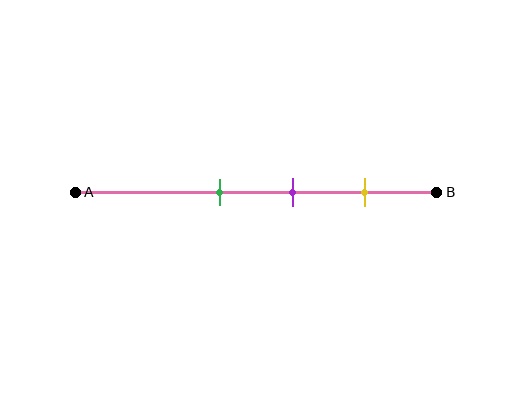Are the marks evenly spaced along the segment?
Yes, the marks are approximately evenly spaced.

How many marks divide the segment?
There are 3 marks dividing the segment.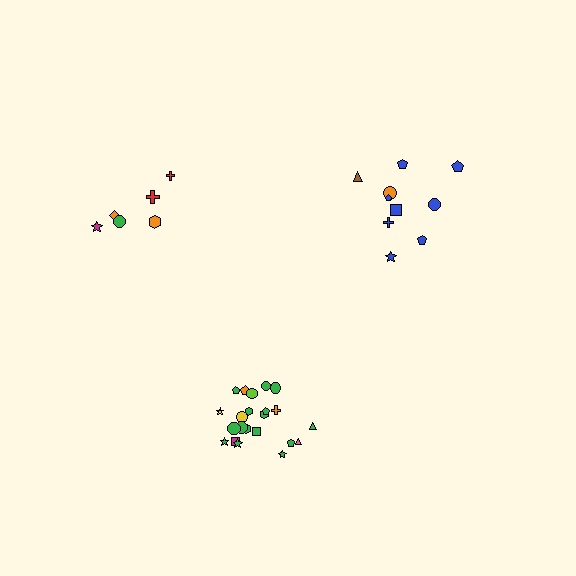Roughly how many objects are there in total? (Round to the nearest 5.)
Roughly 40 objects in total.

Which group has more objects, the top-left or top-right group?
The top-right group.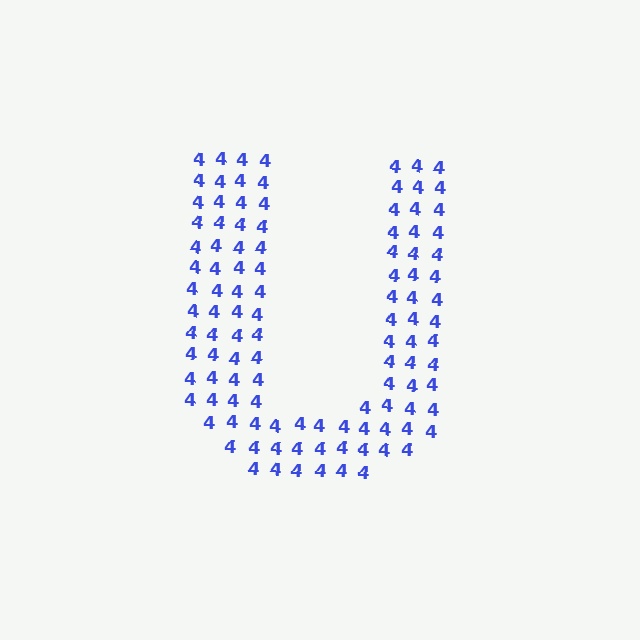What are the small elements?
The small elements are digit 4's.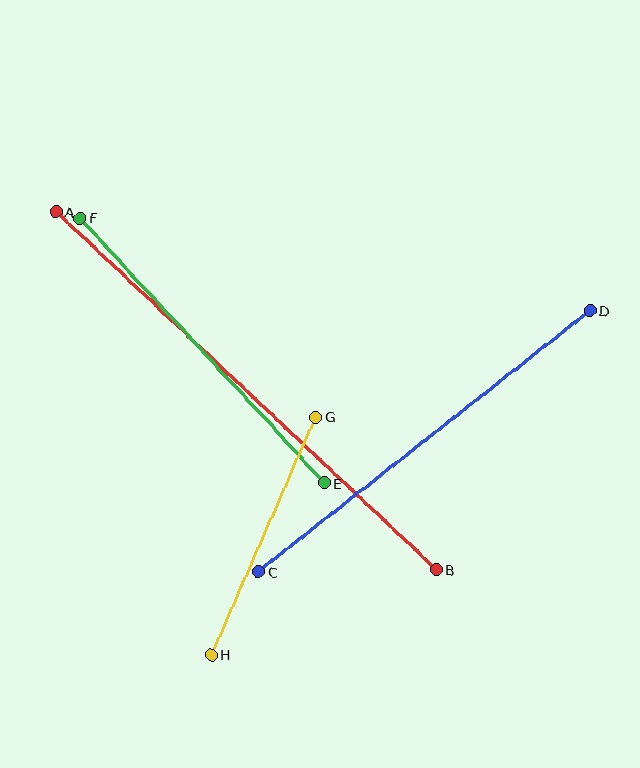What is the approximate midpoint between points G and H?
The midpoint is at approximately (263, 536) pixels.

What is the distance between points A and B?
The distance is approximately 522 pixels.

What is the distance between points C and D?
The distance is approximately 422 pixels.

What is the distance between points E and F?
The distance is approximately 360 pixels.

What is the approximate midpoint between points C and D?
The midpoint is at approximately (424, 441) pixels.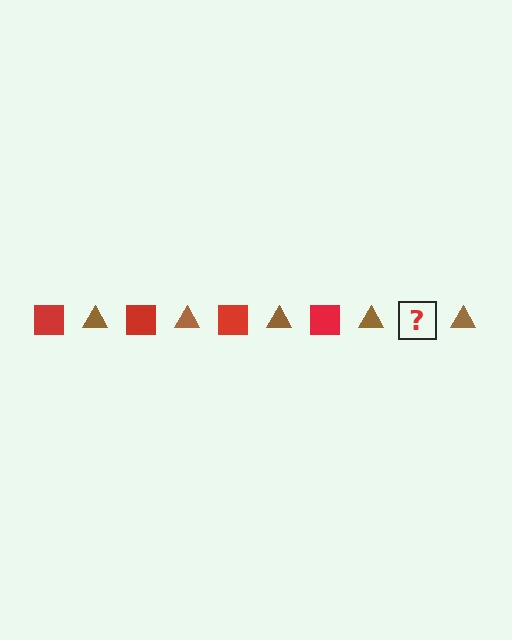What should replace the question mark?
The question mark should be replaced with a red square.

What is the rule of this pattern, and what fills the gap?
The rule is that the pattern alternates between red square and brown triangle. The gap should be filled with a red square.